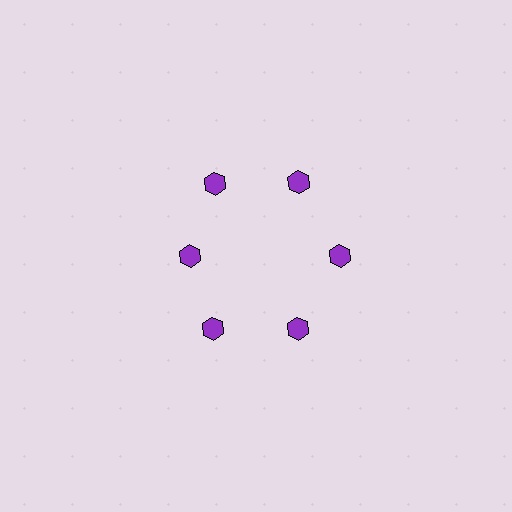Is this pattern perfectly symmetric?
No. The 6 purple hexagons are arranged in a ring, but one element near the 9 o'clock position is pulled inward toward the center, breaking the 6-fold rotational symmetry.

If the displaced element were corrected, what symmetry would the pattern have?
It would have 6-fold rotational symmetry — the pattern would map onto itself every 60 degrees.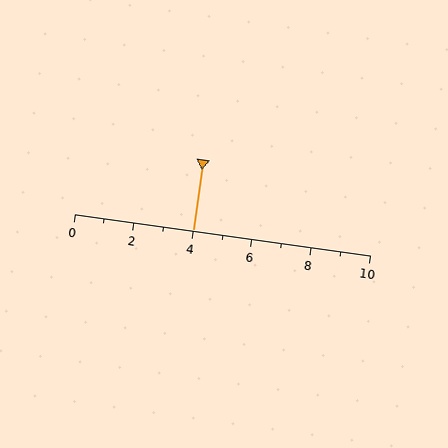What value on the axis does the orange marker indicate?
The marker indicates approximately 4.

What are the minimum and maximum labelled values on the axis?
The axis runs from 0 to 10.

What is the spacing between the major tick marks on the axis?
The major ticks are spaced 2 apart.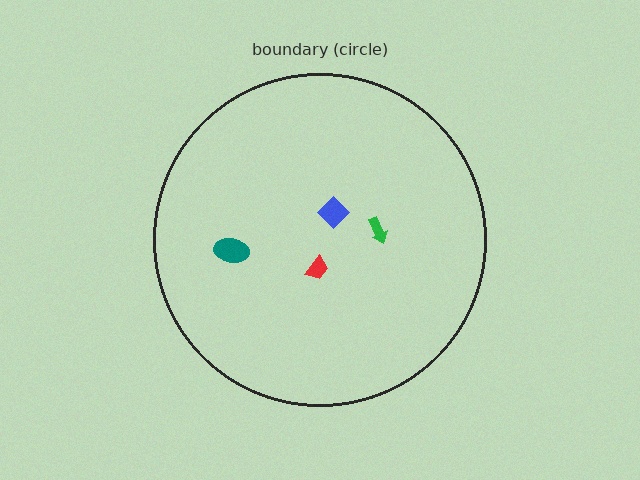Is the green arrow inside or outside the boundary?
Inside.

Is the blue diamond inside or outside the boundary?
Inside.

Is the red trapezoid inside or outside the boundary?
Inside.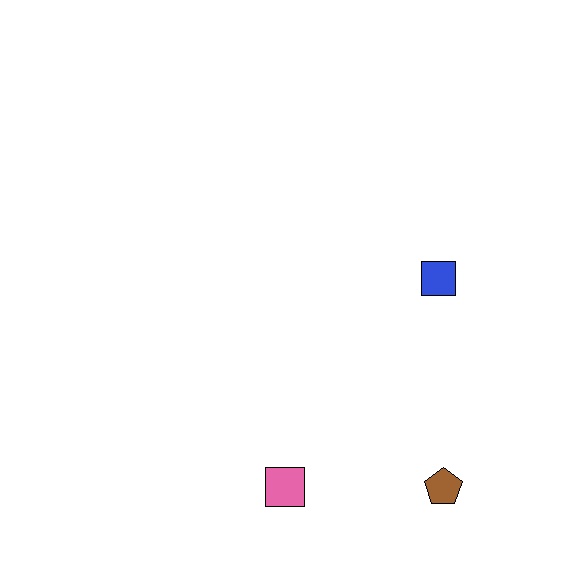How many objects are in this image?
There are 3 objects.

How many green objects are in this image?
There are no green objects.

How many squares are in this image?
There are 2 squares.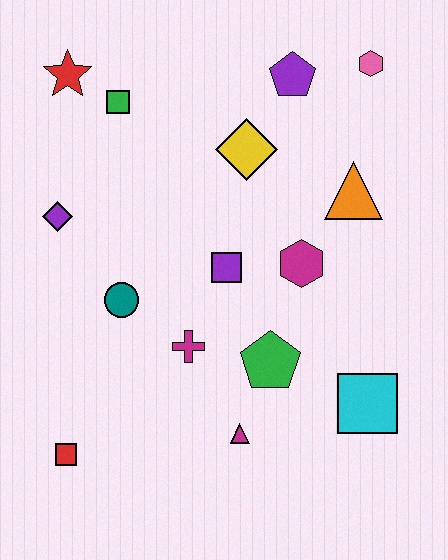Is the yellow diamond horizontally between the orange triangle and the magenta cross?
Yes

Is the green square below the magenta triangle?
No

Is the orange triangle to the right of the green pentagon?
Yes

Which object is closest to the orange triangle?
The magenta hexagon is closest to the orange triangle.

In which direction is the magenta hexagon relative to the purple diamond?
The magenta hexagon is to the right of the purple diamond.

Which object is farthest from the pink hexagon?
The red square is farthest from the pink hexagon.